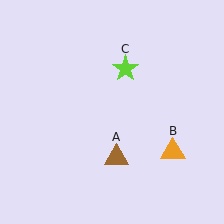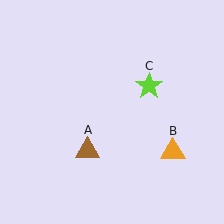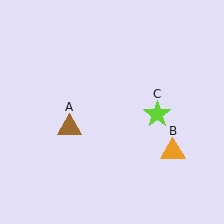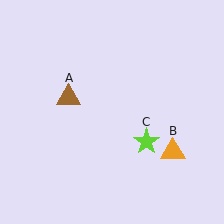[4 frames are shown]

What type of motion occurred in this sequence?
The brown triangle (object A), lime star (object C) rotated clockwise around the center of the scene.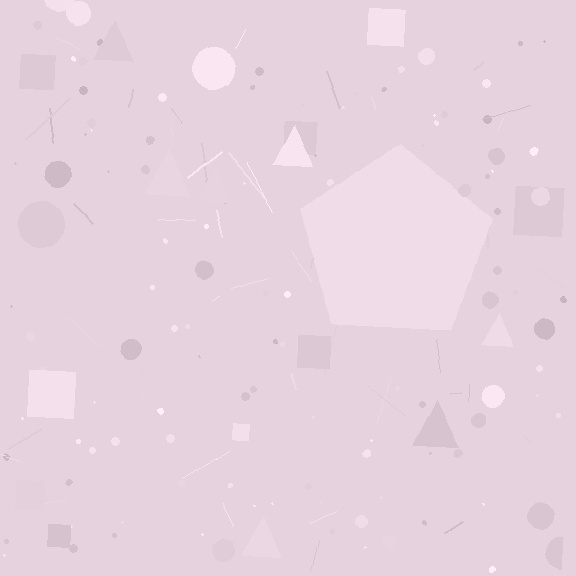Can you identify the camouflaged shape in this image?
The camouflaged shape is a pentagon.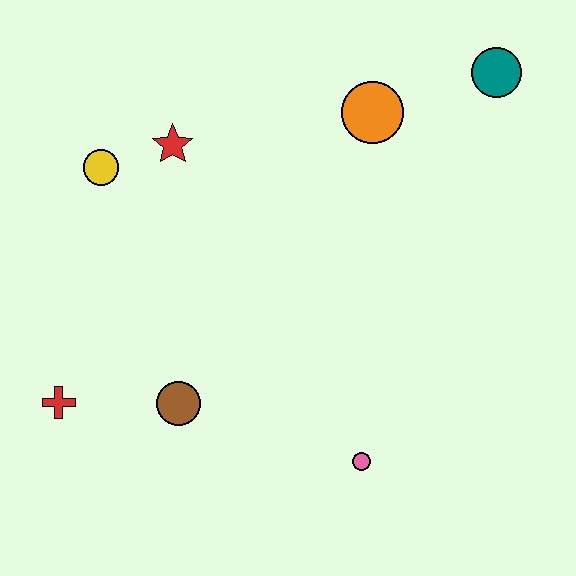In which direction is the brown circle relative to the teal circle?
The brown circle is below the teal circle.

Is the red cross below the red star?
Yes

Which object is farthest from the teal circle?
The red cross is farthest from the teal circle.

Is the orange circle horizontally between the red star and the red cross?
No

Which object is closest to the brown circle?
The red cross is closest to the brown circle.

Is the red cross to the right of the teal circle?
No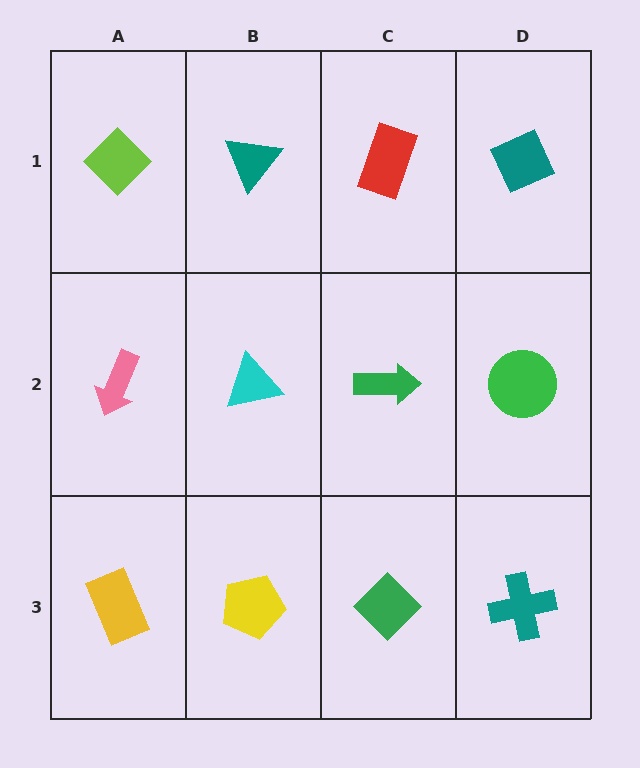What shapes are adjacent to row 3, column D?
A green circle (row 2, column D), a green diamond (row 3, column C).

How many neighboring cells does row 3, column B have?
3.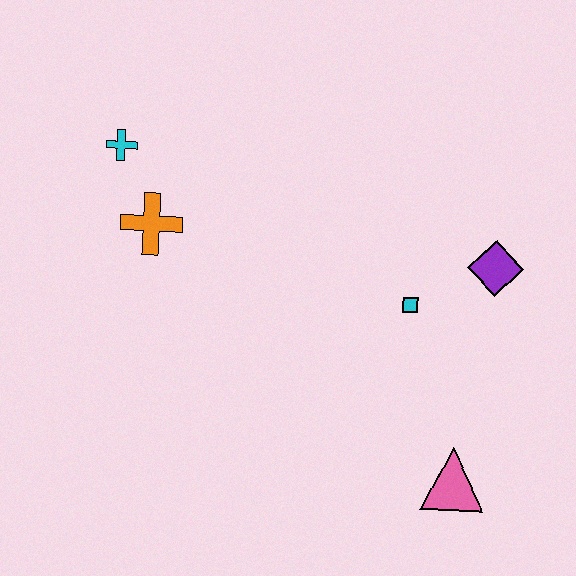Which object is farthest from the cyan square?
The cyan cross is farthest from the cyan square.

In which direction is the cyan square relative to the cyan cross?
The cyan square is to the right of the cyan cross.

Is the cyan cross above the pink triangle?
Yes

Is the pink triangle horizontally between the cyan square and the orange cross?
No